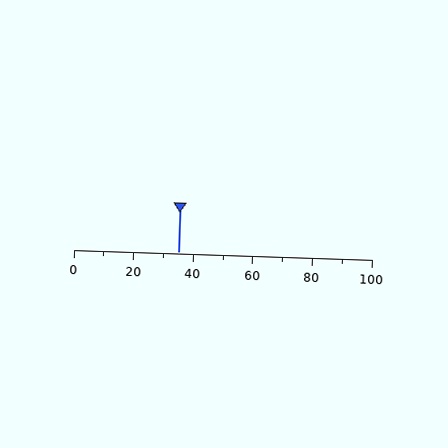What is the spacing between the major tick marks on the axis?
The major ticks are spaced 20 apart.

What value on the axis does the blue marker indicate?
The marker indicates approximately 35.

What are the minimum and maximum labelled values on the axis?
The axis runs from 0 to 100.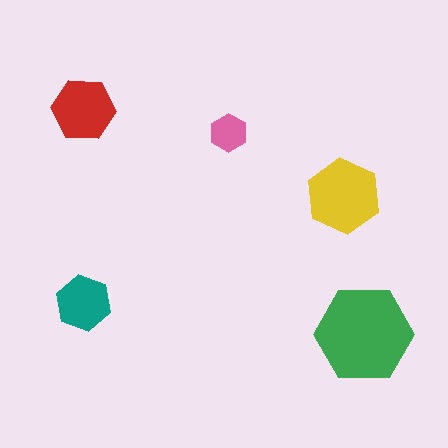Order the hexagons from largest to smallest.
the green one, the yellow one, the red one, the teal one, the pink one.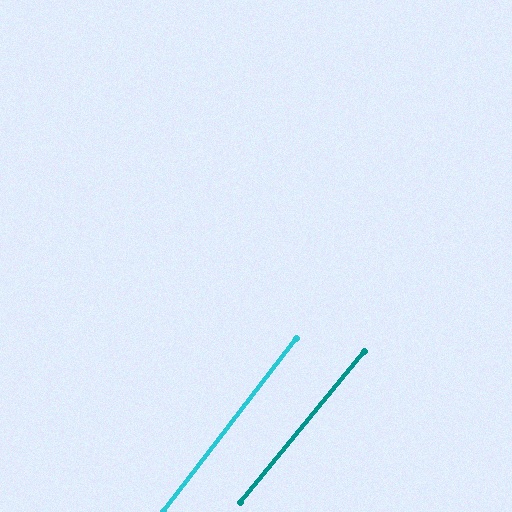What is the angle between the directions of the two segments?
Approximately 2 degrees.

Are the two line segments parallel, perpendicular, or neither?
Parallel — their directions differ by only 1.8°.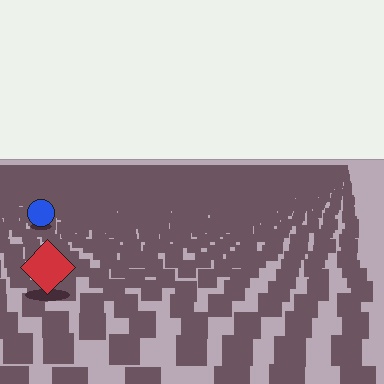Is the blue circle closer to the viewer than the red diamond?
No. The red diamond is closer — you can tell from the texture gradient: the ground texture is coarser near it.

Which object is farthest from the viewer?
The blue circle is farthest from the viewer. It appears smaller and the ground texture around it is denser.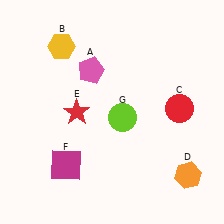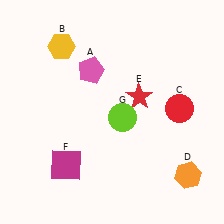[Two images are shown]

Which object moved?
The red star (E) moved right.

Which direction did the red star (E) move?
The red star (E) moved right.